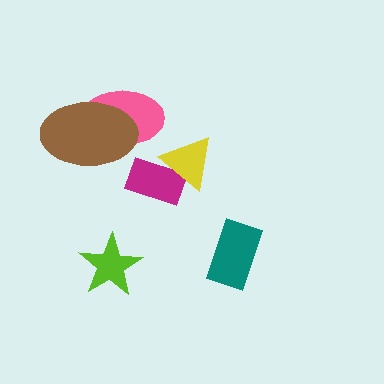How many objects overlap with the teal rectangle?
0 objects overlap with the teal rectangle.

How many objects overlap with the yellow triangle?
1 object overlaps with the yellow triangle.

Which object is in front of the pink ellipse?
The brown ellipse is in front of the pink ellipse.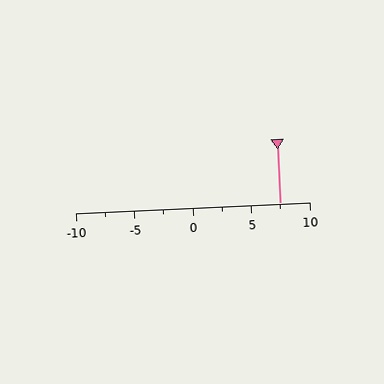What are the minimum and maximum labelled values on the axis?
The axis runs from -10 to 10.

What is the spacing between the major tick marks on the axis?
The major ticks are spaced 5 apart.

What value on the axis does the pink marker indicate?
The marker indicates approximately 7.5.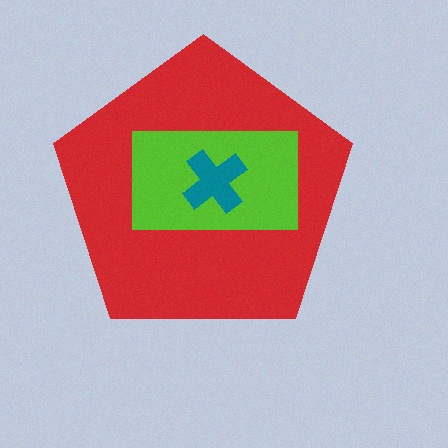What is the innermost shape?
The teal cross.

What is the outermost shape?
The red pentagon.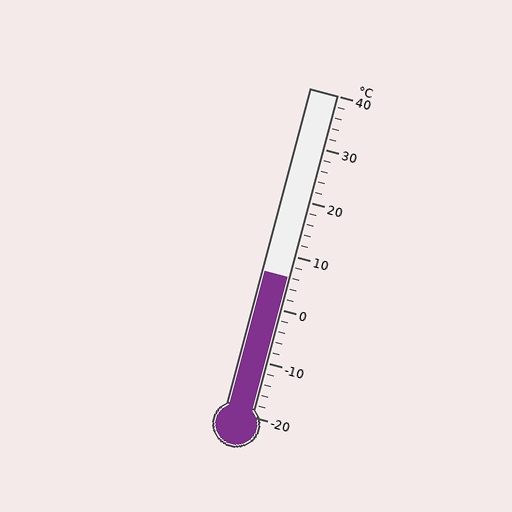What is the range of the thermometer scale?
The thermometer scale ranges from -20°C to 40°C.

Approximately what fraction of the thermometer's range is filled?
The thermometer is filled to approximately 45% of its range.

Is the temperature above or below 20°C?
The temperature is below 20°C.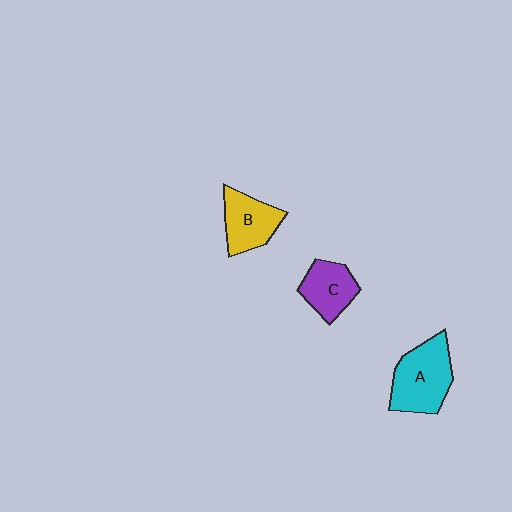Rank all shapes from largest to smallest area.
From largest to smallest: A (cyan), B (yellow), C (purple).